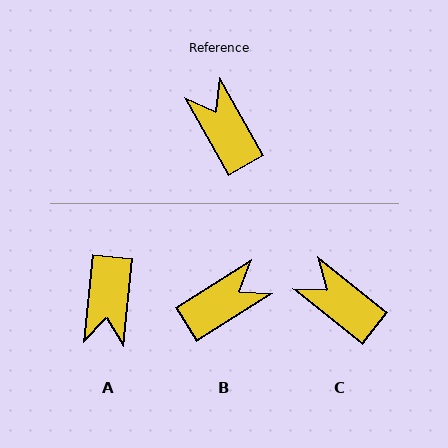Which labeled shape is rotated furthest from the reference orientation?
A, about 145 degrees away.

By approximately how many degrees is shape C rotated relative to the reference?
Approximately 22 degrees counter-clockwise.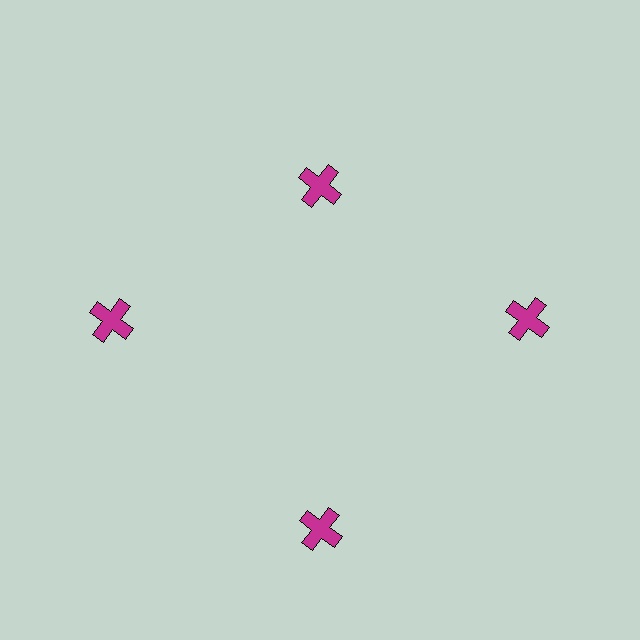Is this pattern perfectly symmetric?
No. The 4 magenta crosses are arranged in a ring, but one element near the 12 o'clock position is pulled inward toward the center, breaking the 4-fold rotational symmetry.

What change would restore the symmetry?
The symmetry would be restored by moving it outward, back onto the ring so that all 4 crosses sit at equal angles and equal distance from the center.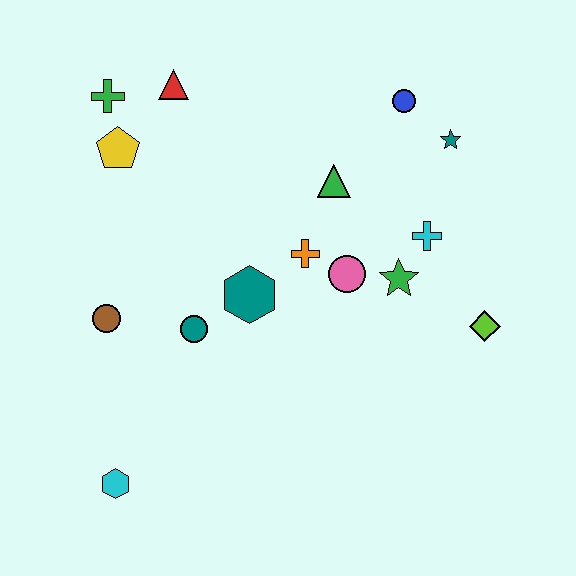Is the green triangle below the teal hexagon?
No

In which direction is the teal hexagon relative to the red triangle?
The teal hexagon is below the red triangle.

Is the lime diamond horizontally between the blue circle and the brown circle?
No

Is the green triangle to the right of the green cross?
Yes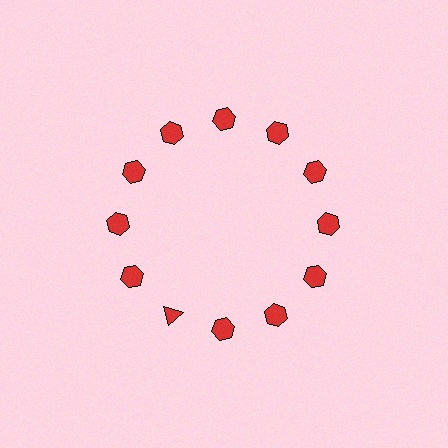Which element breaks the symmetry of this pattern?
The red triangle at roughly the 7 o'clock position breaks the symmetry. All other shapes are red hexagons.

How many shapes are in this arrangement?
There are 12 shapes arranged in a ring pattern.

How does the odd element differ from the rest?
It has a different shape: triangle instead of hexagon.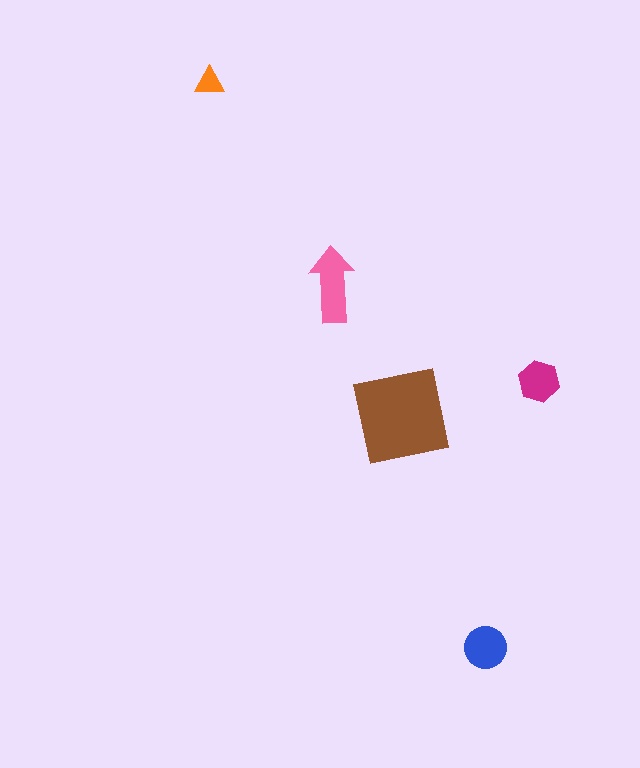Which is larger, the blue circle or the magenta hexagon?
The blue circle.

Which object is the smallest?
The orange triangle.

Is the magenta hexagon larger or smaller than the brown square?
Smaller.